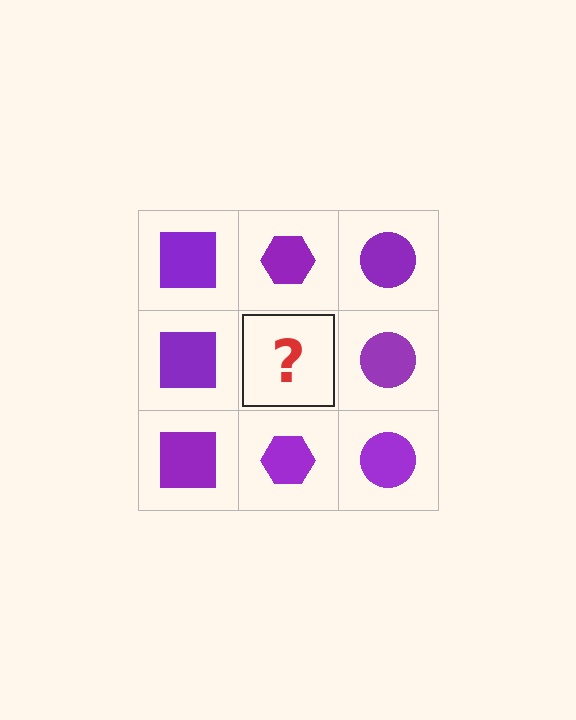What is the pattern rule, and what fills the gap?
The rule is that each column has a consistent shape. The gap should be filled with a purple hexagon.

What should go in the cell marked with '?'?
The missing cell should contain a purple hexagon.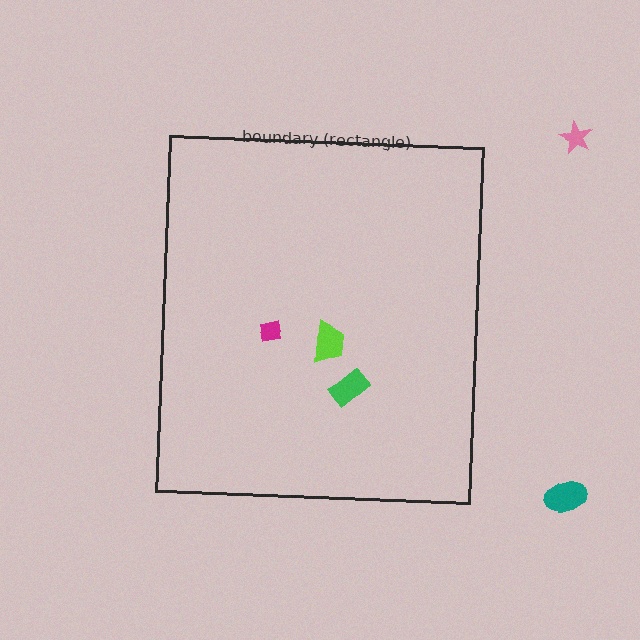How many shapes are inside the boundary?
3 inside, 2 outside.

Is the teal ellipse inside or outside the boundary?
Outside.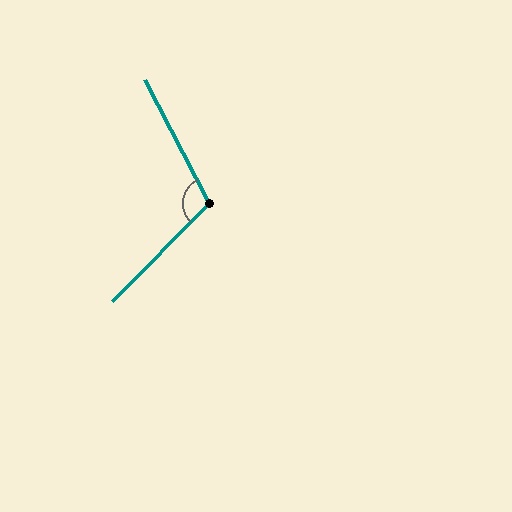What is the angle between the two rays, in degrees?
Approximately 108 degrees.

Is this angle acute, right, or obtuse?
It is obtuse.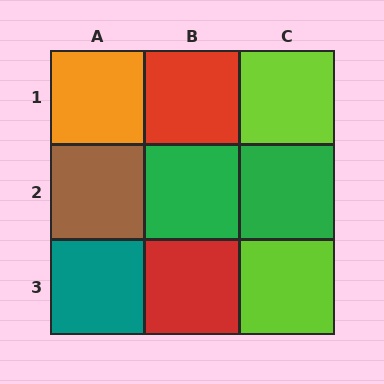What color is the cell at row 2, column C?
Green.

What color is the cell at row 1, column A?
Orange.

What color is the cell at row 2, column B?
Green.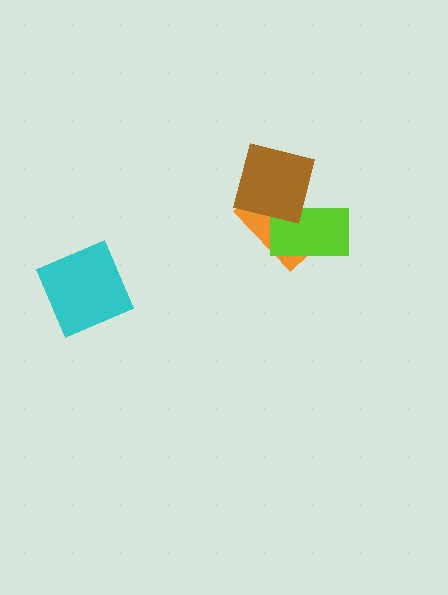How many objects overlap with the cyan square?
0 objects overlap with the cyan square.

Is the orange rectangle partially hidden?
Yes, it is partially covered by another shape.